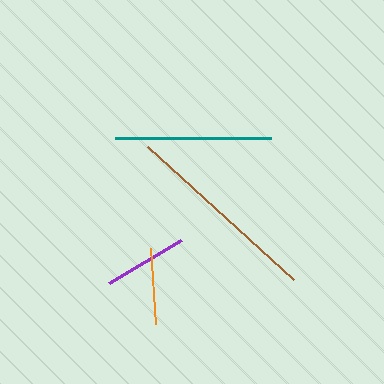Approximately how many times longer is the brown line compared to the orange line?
The brown line is approximately 2.6 times the length of the orange line.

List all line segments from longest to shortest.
From longest to shortest: brown, teal, purple, orange.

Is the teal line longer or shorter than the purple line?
The teal line is longer than the purple line.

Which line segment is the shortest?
The orange line is the shortest at approximately 76 pixels.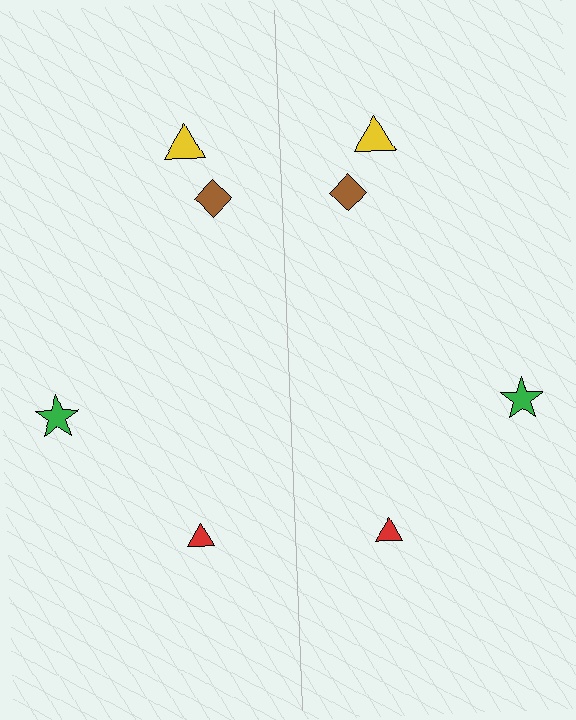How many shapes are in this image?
There are 8 shapes in this image.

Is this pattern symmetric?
Yes, this pattern has bilateral (reflection) symmetry.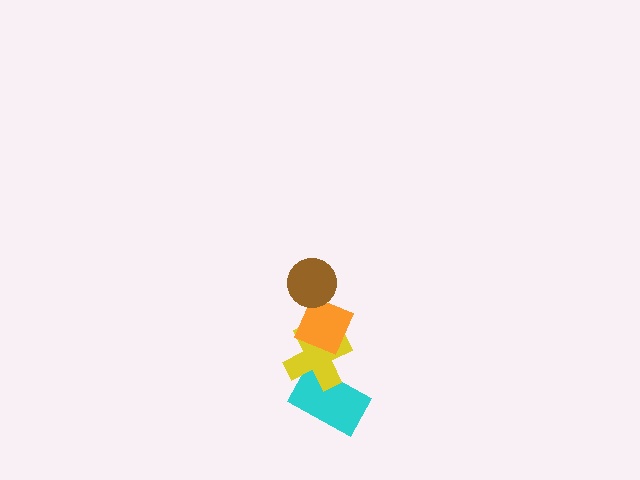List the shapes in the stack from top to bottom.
From top to bottom: the brown circle, the orange diamond, the yellow cross, the cyan rectangle.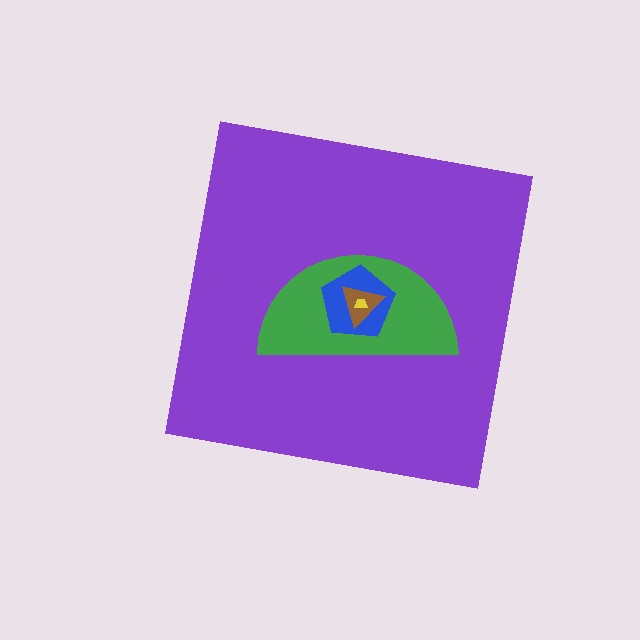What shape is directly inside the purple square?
The green semicircle.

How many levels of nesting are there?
5.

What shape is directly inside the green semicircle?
The blue pentagon.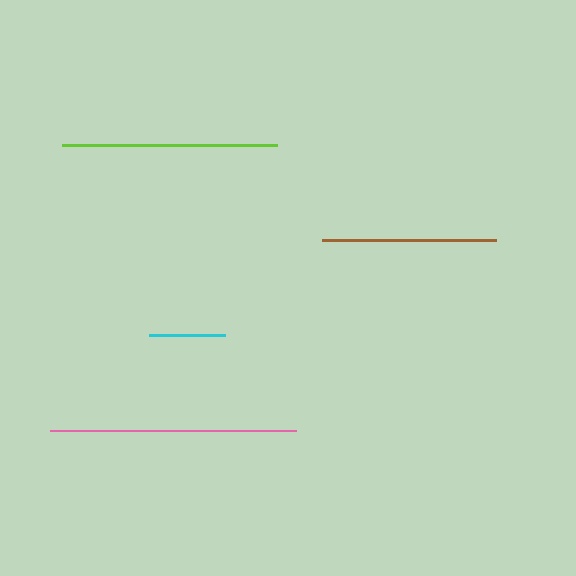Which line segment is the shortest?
The cyan line is the shortest at approximately 76 pixels.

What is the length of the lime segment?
The lime segment is approximately 215 pixels long.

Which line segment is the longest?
The pink line is the longest at approximately 246 pixels.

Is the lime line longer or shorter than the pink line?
The pink line is longer than the lime line.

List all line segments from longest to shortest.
From longest to shortest: pink, lime, brown, cyan.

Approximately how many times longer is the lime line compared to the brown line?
The lime line is approximately 1.2 times the length of the brown line.